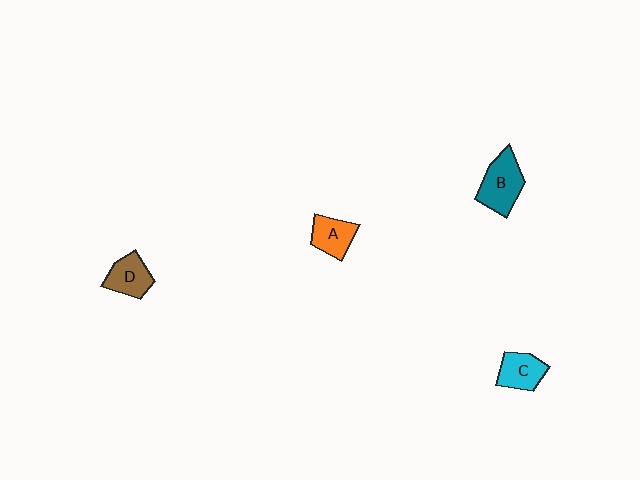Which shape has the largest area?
Shape B (teal).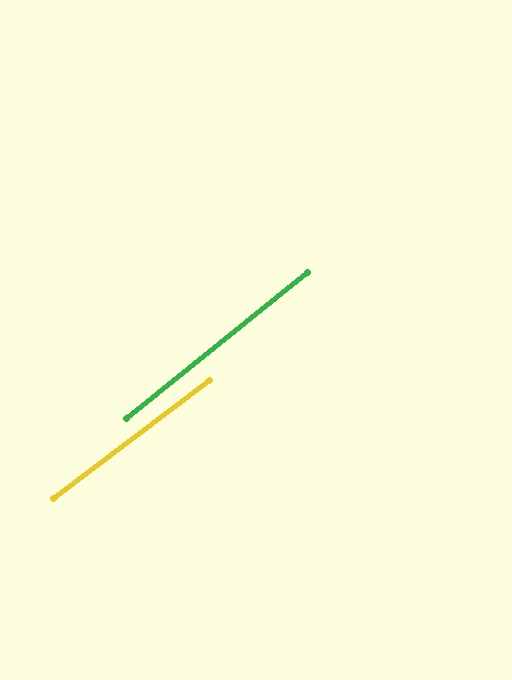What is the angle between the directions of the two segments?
Approximately 2 degrees.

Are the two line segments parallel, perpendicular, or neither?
Parallel — their directions differ by only 1.9°.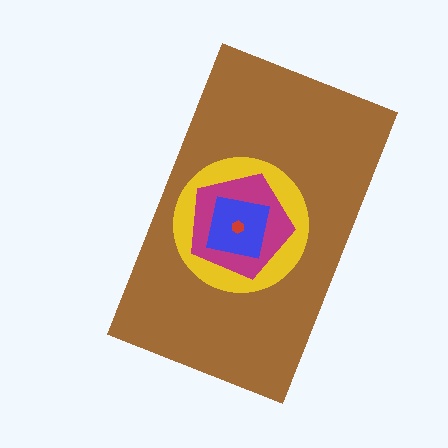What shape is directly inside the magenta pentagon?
The blue square.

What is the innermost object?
The red hexagon.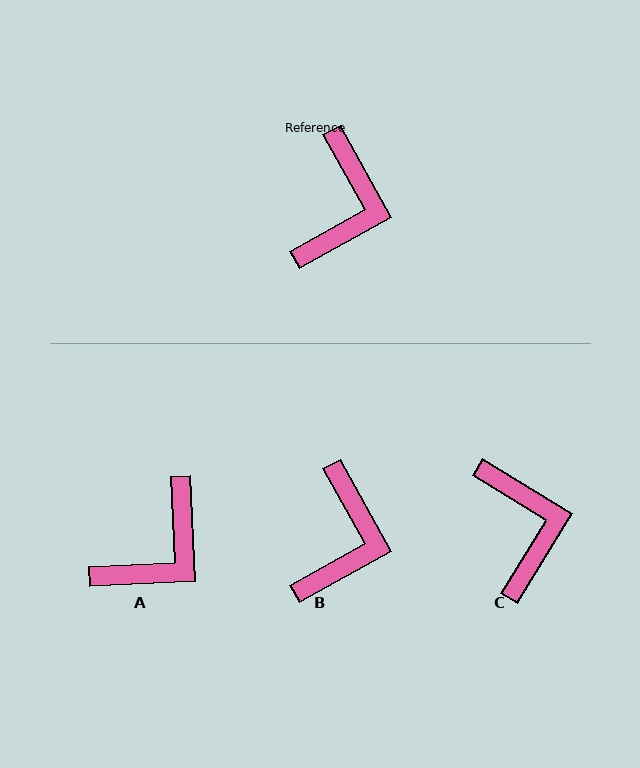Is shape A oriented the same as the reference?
No, it is off by about 26 degrees.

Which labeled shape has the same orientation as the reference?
B.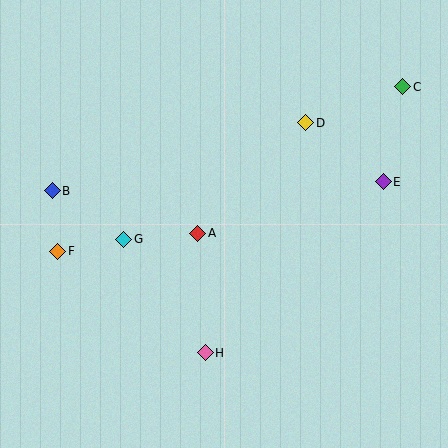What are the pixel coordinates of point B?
Point B is at (52, 191).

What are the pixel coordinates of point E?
Point E is at (383, 182).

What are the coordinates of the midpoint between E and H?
The midpoint between E and H is at (294, 267).